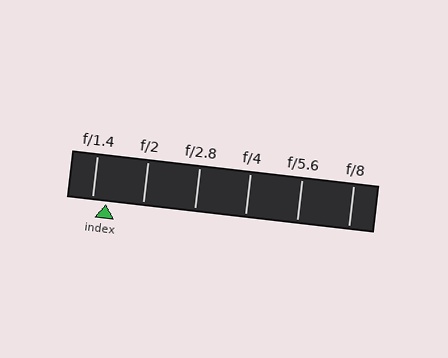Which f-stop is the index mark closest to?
The index mark is closest to f/1.4.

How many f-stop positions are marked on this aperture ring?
There are 6 f-stop positions marked.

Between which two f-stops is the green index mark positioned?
The index mark is between f/1.4 and f/2.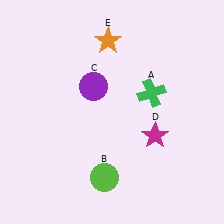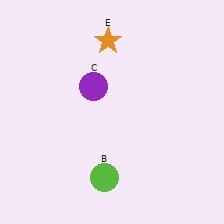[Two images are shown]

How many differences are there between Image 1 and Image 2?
There are 2 differences between the two images.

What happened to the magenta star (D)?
The magenta star (D) was removed in Image 2. It was in the bottom-right area of Image 1.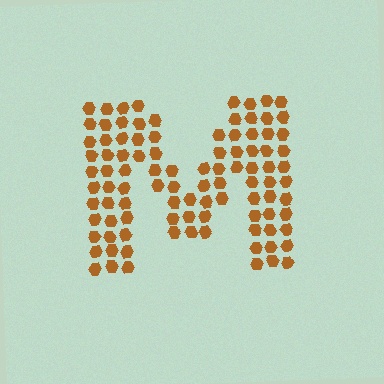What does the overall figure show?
The overall figure shows the letter M.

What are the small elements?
The small elements are hexagons.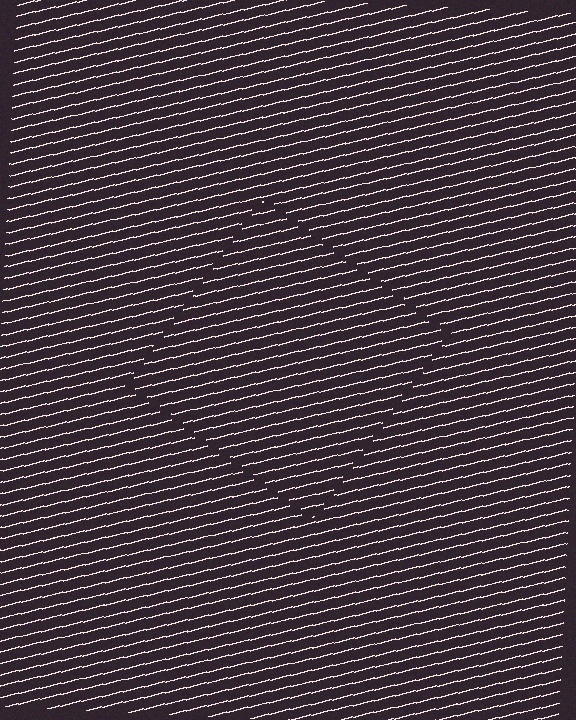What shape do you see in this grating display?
An illusory square. The interior of the shape contains the same grating, shifted by half a period — the contour is defined by the phase discontinuity where line-ends from the inner and outer gratings abut.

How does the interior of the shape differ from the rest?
The interior of the shape contains the same grating, shifted by half a period — the contour is defined by the phase discontinuity where line-ends from the inner and outer gratings abut.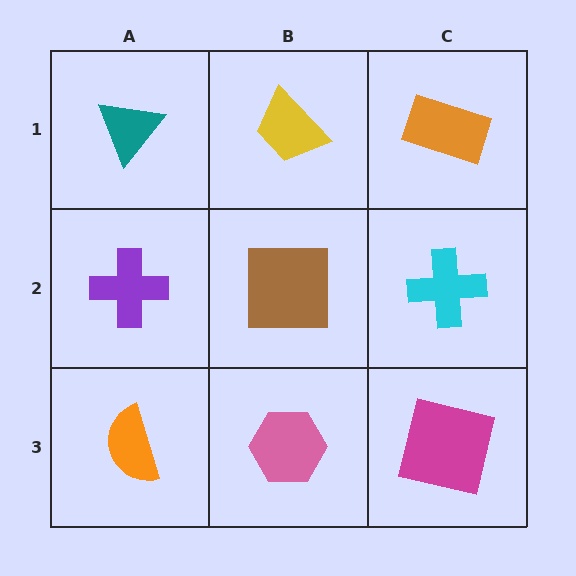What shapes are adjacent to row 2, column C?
An orange rectangle (row 1, column C), a magenta square (row 3, column C), a brown square (row 2, column B).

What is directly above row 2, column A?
A teal triangle.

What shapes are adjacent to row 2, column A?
A teal triangle (row 1, column A), an orange semicircle (row 3, column A), a brown square (row 2, column B).